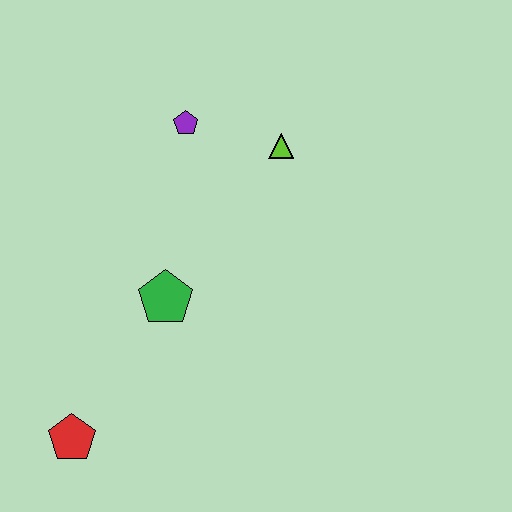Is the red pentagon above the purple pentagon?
No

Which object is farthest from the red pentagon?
The lime triangle is farthest from the red pentagon.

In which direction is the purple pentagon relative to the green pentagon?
The purple pentagon is above the green pentagon.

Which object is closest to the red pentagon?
The green pentagon is closest to the red pentagon.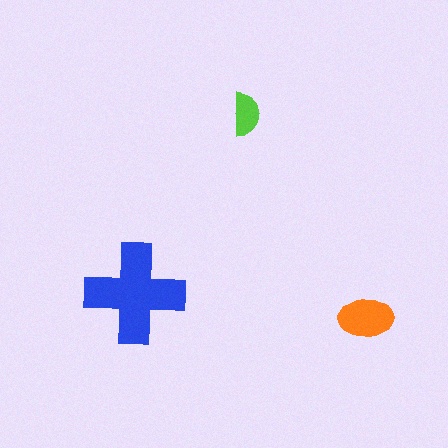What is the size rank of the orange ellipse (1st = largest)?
2nd.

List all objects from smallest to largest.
The lime semicircle, the orange ellipse, the blue cross.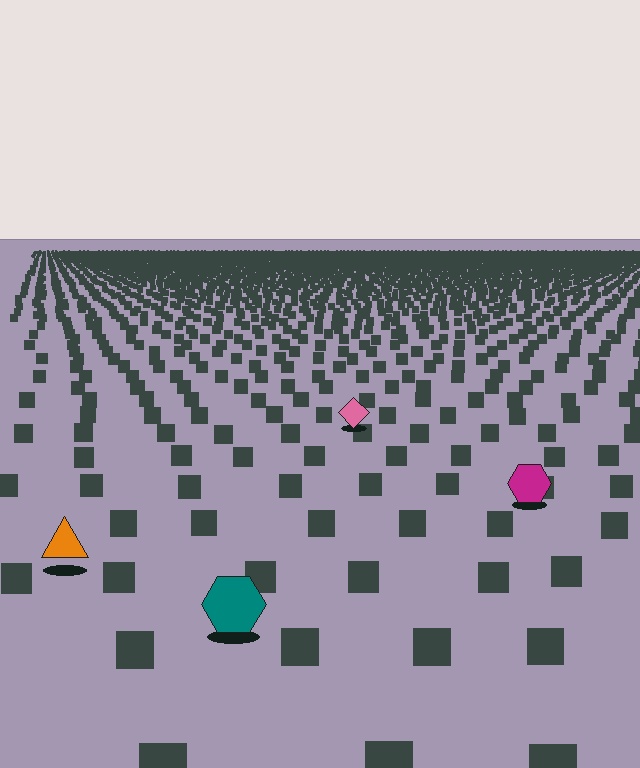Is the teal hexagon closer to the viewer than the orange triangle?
Yes. The teal hexagon is closer — you can tell from the texture gradient: the ground texture is coarser near it.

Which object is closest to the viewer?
The teal hexagon is closest. The texture marks near it are larger and more spread out.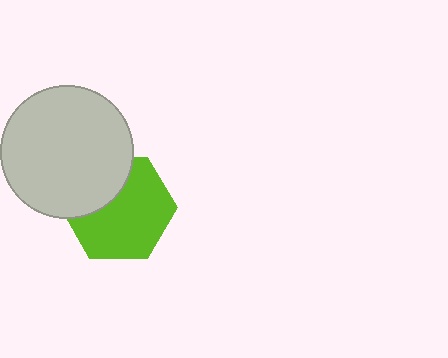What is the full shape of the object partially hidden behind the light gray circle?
The partially hidden object is a lime hexagon.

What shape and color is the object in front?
The object in front is a light gray circle.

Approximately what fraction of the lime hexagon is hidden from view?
Roughly 31% of the lime hexagon is hidden behind the light gray circle.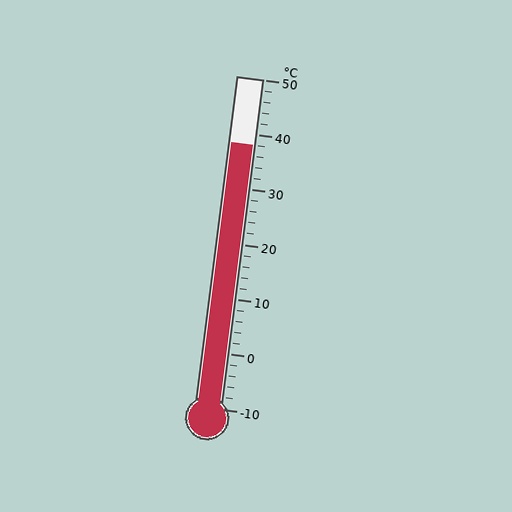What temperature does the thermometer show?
The thermometer shows approximately 38°C.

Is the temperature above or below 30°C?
The temperature is above 30°C.